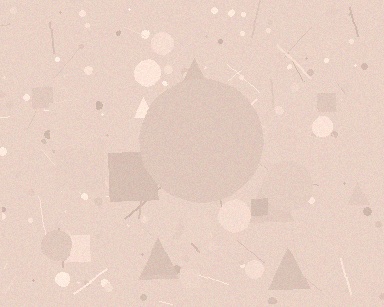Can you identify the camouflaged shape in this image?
The camouflaged shape is a circle.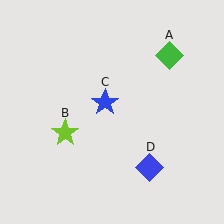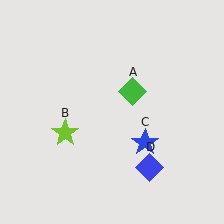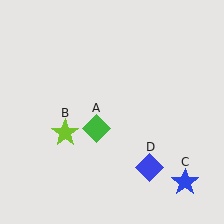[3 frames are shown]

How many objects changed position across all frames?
2 objects changed position: green diamond (object A), blue star (object C).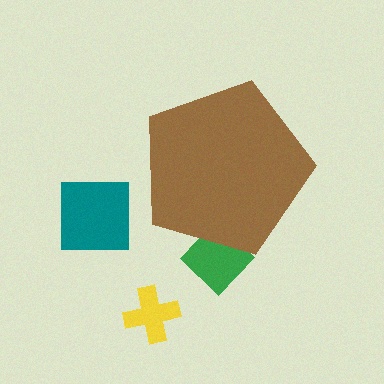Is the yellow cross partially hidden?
No, the yellow cross is fully visible.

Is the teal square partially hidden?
No, the teal square is fully visible.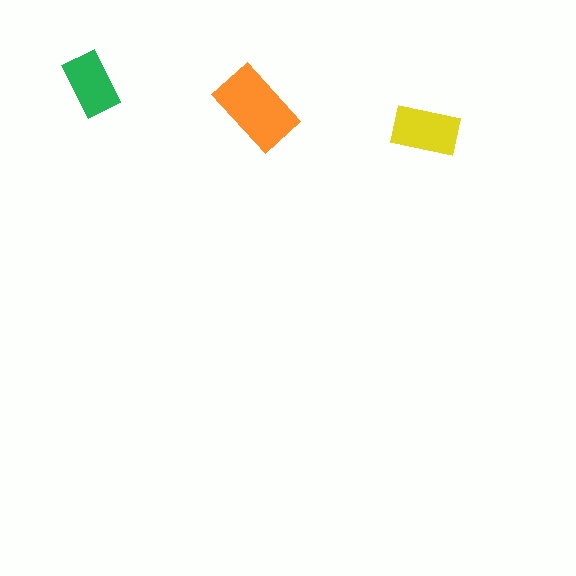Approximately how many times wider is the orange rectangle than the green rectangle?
About 1.5 times wider.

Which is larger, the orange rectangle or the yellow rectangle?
The orange one.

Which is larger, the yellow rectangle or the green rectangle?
The yellow one.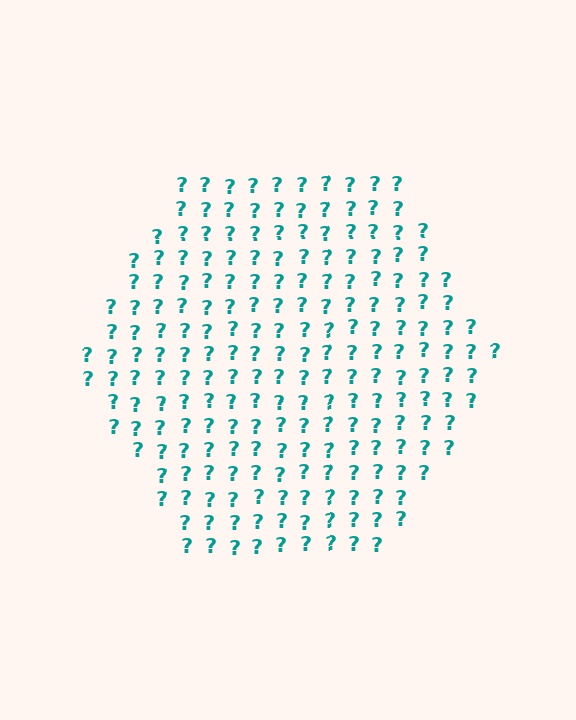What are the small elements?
The small elements are question marks.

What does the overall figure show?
The overall figure shows a hexagon.